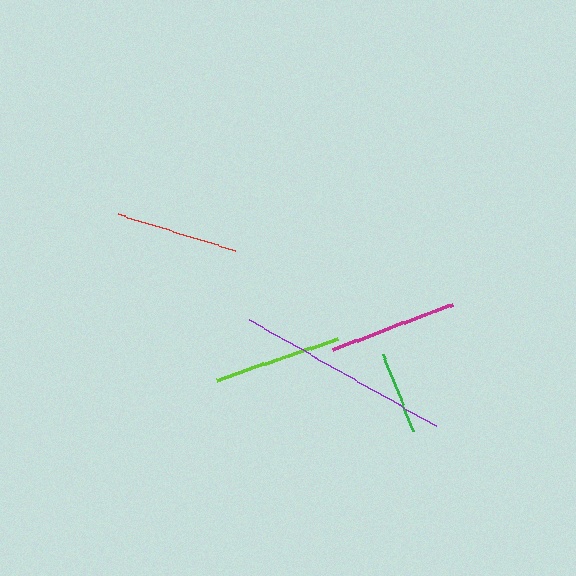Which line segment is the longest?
The purple line is the longest at approximately 214 pixels.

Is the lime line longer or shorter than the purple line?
The purple line is longer than the lime line.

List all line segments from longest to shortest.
From longest to shortest: purple, magenta, lime, red, green.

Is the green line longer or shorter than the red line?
The red line is longer than the green line.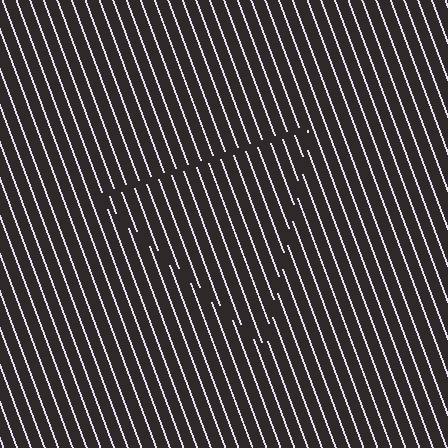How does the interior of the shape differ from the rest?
The interior of the shape contains the same grating, shifted by half a period — the contour is defined by the phase discontinuity where line-ends from the inner and outer gratings abut.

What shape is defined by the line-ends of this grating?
An illusory triangle. The interior of the shape contains the same grating, shifted by half a period — the contour is defined by the phase discontinuity where line-ends from the inner and outer gratings abut.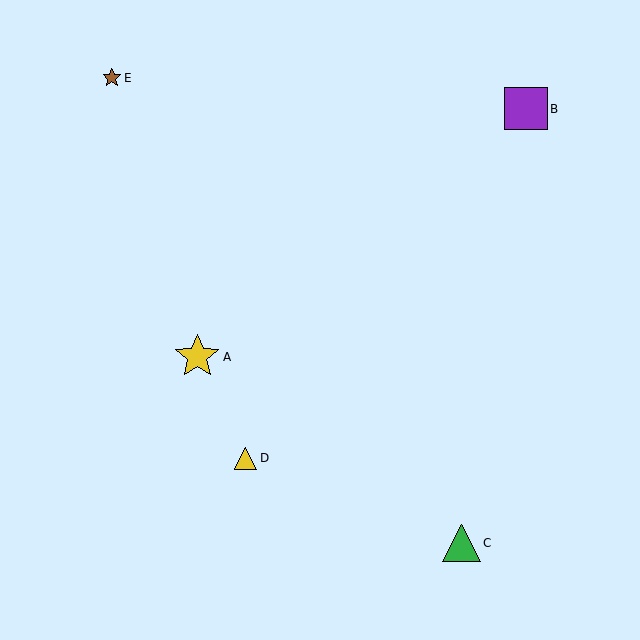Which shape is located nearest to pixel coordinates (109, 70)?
The brown star (labeled E) at (112, 78) is nearest to that location.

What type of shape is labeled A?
Shape A is a yellow star.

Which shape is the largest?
The yellow star (labeled A) is the largest.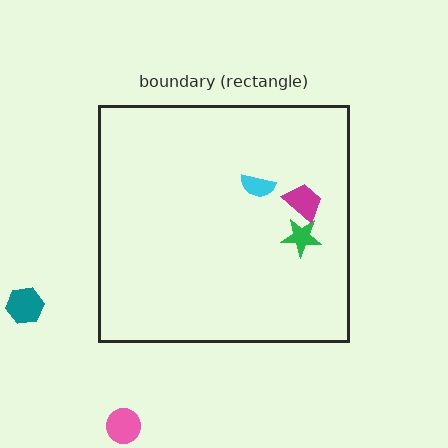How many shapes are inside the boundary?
3 inside, 3 outside.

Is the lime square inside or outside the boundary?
Outside.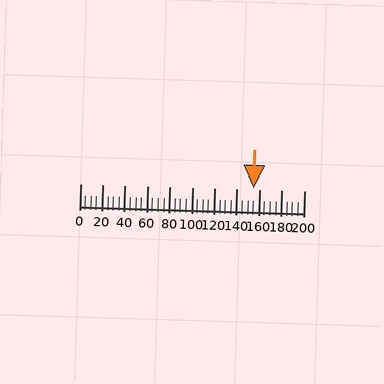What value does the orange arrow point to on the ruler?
The orange arrow points to approximately 155.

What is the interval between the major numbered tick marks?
The major tick marks are spaced 20 units apart.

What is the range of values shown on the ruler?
The ruler shows values from 0 to 200.